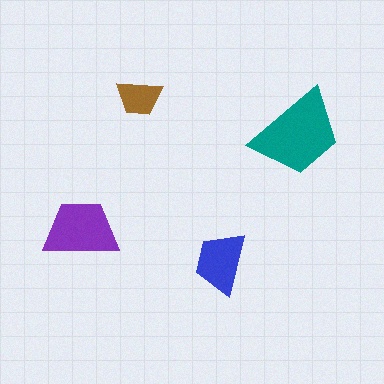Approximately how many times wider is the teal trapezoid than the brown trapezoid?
About 2 times wider.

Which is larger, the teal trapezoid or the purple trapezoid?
The teal one.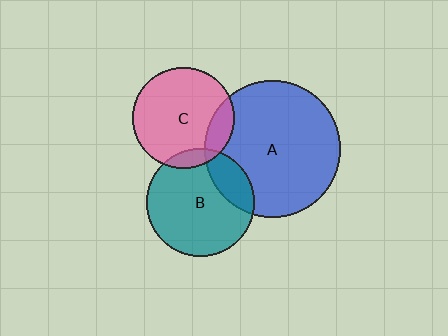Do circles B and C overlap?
Yes.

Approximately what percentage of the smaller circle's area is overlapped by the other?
Approximately 10%.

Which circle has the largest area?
Circle A (blue).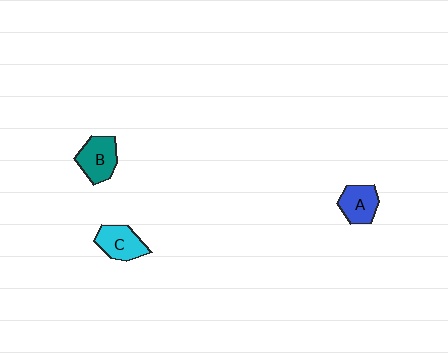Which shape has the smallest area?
Shape A (blue).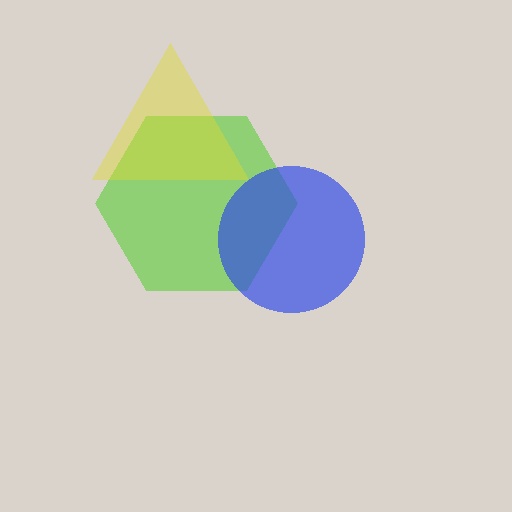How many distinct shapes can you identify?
There are 3 distinct shapes: a lime hexagon, a blue circle, a yellow triangle.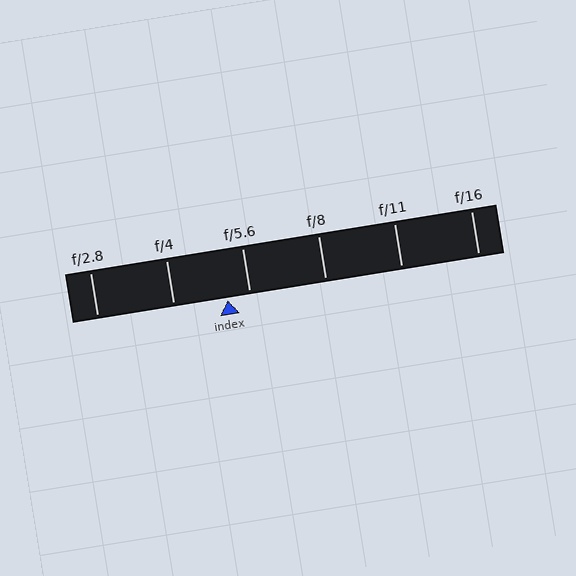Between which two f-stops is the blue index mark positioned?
The index mark is between f/4 and f/5.6.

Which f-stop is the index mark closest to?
The index mark is closest to f/5.6.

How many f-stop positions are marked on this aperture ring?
There are 6 f-stop positions marked.